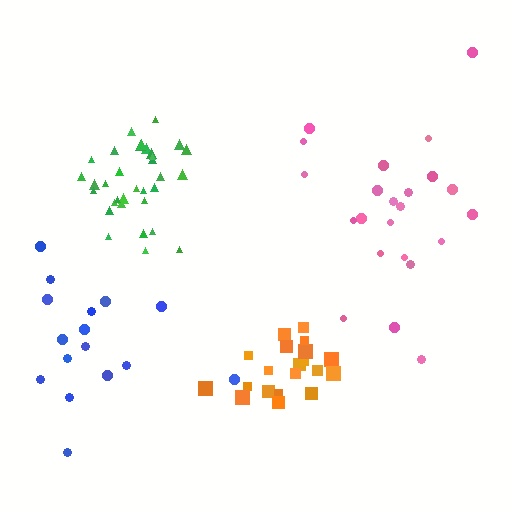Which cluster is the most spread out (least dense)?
Blue.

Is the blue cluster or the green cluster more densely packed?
Green.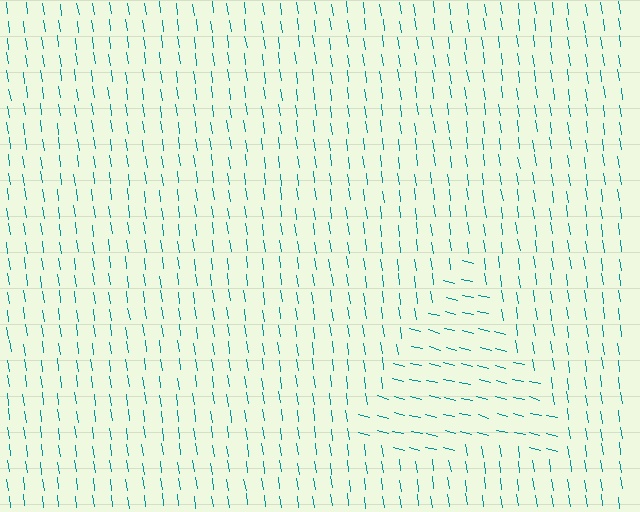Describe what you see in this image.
The image is filled with small teal line segments. A triangle region in the image has lines oriented differently from the surrounding lines, creating a visible texture boundary.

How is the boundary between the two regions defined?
The boundary is defined purely by a change in line orientation (approximately 68 degrees difference). All lines are the same color and thickness.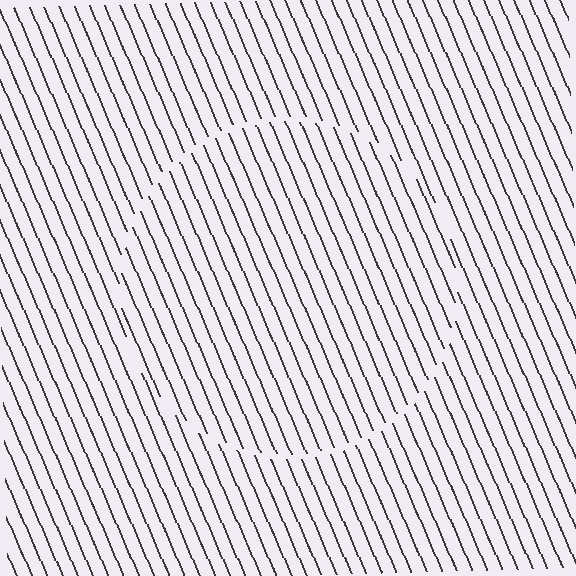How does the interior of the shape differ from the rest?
The interior of the shape contains the same grating, shifted by half a period — the contour is defined by the phase discontinuity where line-ends from the inner and outer gratings abut.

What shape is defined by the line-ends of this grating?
An illusory circle. The interior of the shape contains the same grating, shifted by half a period — the contour is defined by the phase discontinuity where line-ends from the inner and outer gratings abut.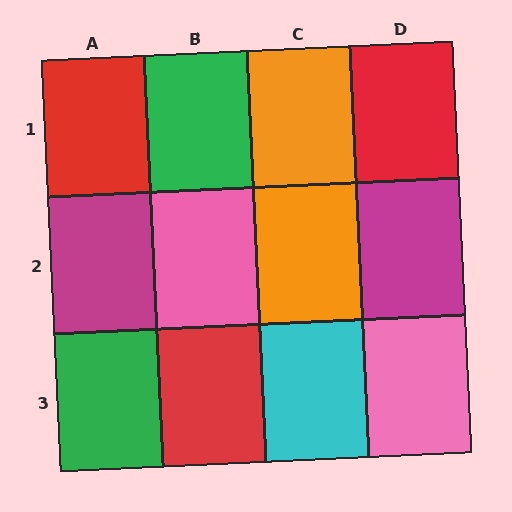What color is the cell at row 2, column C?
Orange.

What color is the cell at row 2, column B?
Pink.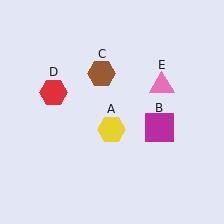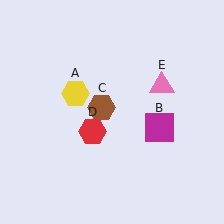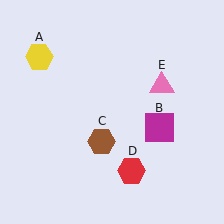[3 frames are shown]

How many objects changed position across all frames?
3 objects changed position: yellow hexagon (object A), brown hexagon (object C), red hexagon (object D).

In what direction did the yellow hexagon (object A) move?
The yellow hexagon (object A) moved up and to the left.